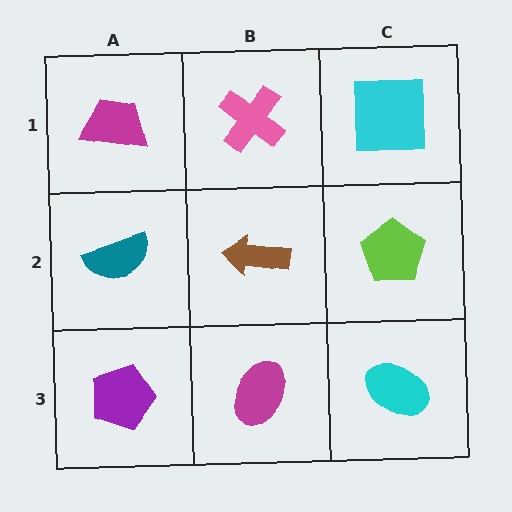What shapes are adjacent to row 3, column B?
A brown arrow (row 2, column B), a purple pentagon (row 3, column A), a cyan ellipse (row 3, column C).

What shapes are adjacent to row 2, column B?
A pink cross (row 1, column B), a magenta ellipse (row 3, column B), a teal semicircle (row 2, column A), a lime pentagon (row 2, column C).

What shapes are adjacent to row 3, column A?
A teal semicircle (row 2, column A), a magenta ellipse (row 3, column B).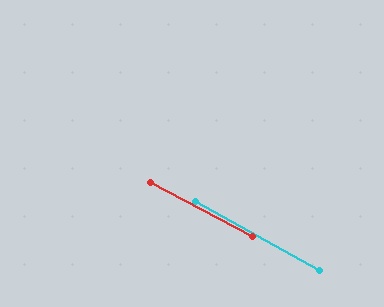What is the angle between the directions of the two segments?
Approximately 1 degree.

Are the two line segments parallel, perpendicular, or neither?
Parallel — their directions differ by only 1.0°.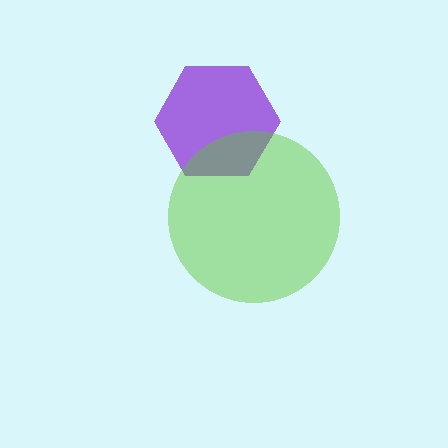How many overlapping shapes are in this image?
There are 2 overlapping shapes in the image.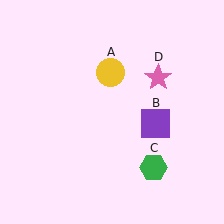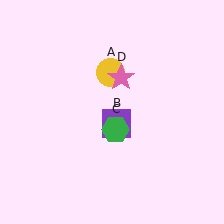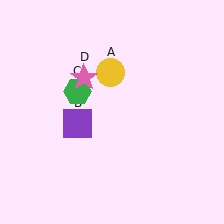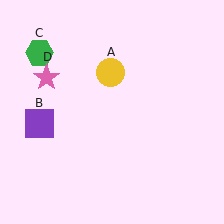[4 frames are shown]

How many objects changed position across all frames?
3 objects changed position: purple square (object B), green hexagon (object C), pink star (object D).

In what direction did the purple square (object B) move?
The purple square (object B) moved left.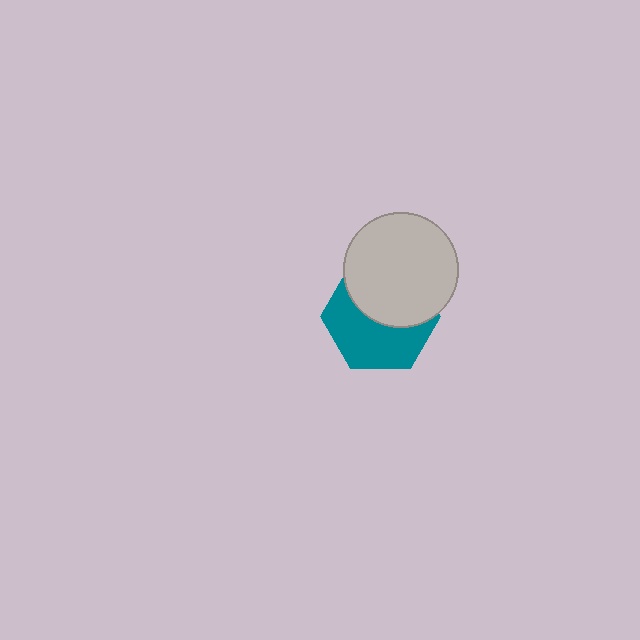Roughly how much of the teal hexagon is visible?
About half of it is visible (roughly 53%).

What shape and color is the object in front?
The object in front is a light gray circle.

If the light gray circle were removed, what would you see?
You would see the complete teal hexagon.